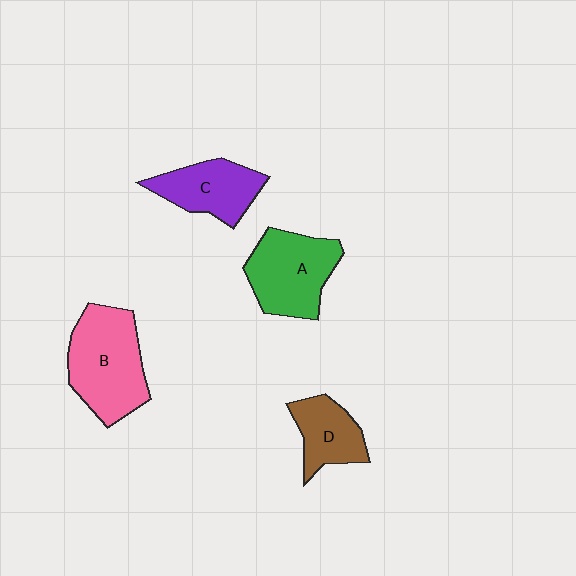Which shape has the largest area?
Shape B (pink).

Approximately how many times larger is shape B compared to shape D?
Approximately 1.8 times.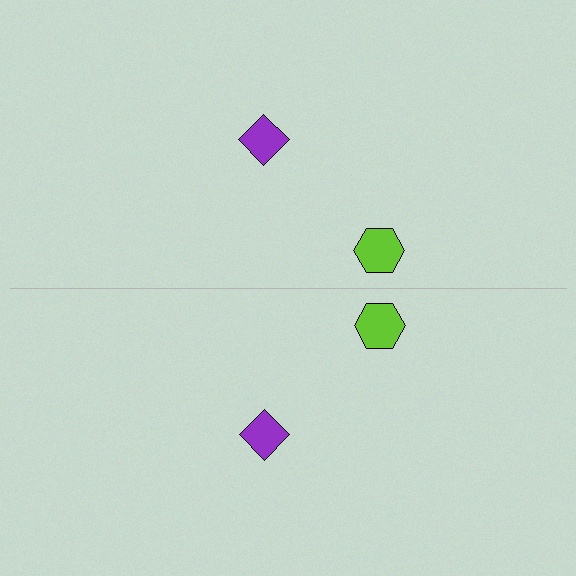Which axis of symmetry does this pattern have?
The pattern has a horizontal axis of symmetry running through the center of the image.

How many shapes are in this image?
There are 4 shapes in this image.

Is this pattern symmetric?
Yes, this pattern has bilateral (reflection) symmetry.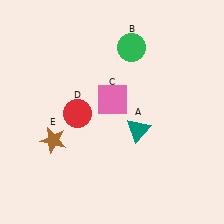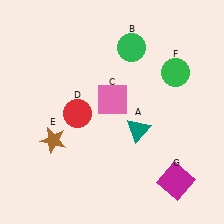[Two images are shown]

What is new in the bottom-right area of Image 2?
A magenta square (G) was added in the bottom-right area of Image 2.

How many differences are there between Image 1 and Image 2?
There are 2 differences between the two images.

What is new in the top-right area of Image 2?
A green circle (F) was added in the top-right area of Image 2.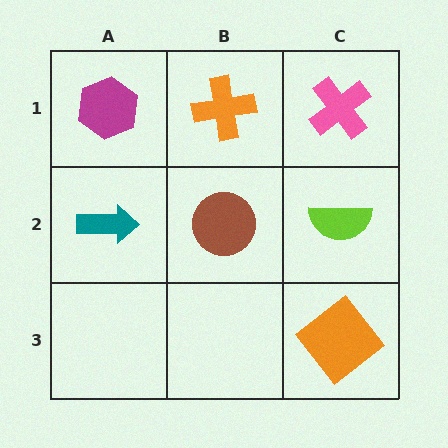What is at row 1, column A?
A magenta hexagon.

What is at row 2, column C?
A lime semicircle.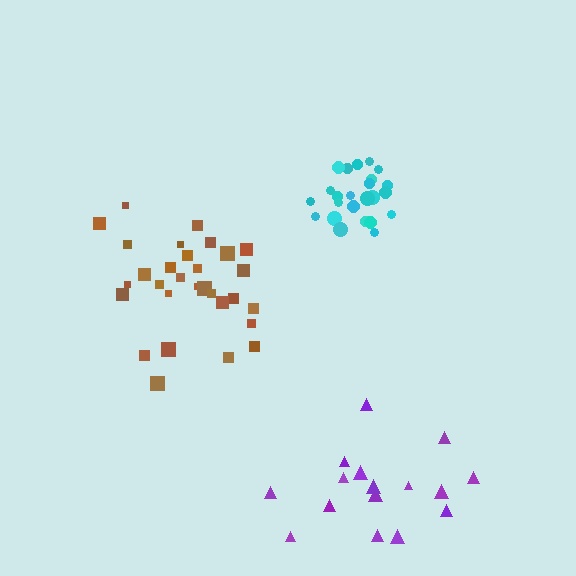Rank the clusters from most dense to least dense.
cyan, brown, purple.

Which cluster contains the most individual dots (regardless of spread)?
Brown (30).